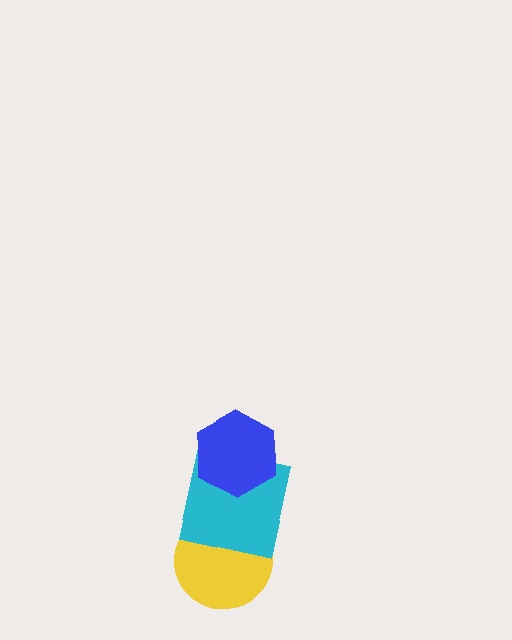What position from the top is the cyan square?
The cyan square is 2nd from the top.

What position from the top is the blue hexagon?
The blue hexagon is 1st from the top.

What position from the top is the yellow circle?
The yellow circle is 3rd from the top.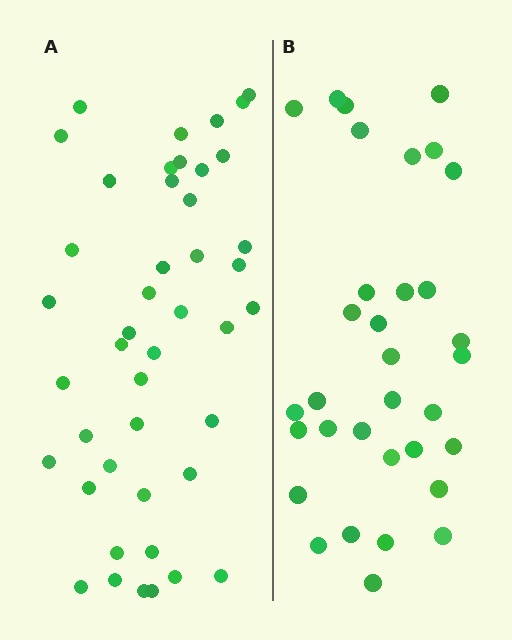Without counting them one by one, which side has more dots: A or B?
Region A (the left region) has more dots.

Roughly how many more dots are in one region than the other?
Region A has roughly 12 or so more dots than region B.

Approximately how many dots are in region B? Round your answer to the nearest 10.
About 30 dots. (The exact count is 33, which rounds to 30.)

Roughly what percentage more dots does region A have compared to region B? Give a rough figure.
About 35% more.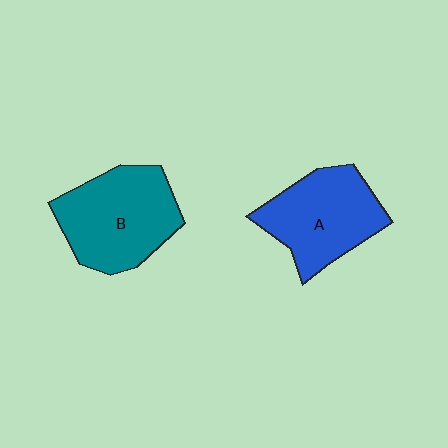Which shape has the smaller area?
Shape A (blue).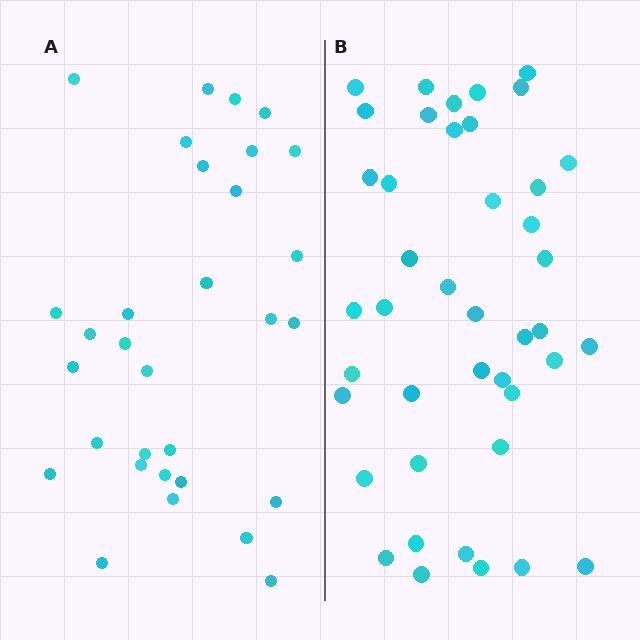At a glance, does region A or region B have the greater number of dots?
Region B (the right region) has more dots.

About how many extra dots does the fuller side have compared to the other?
Region B has roughly 12 or so more dots than region A.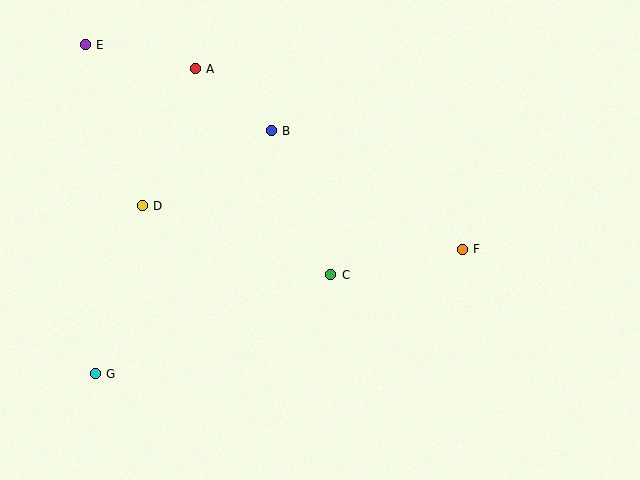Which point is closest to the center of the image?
Point C at (331, 275) is closest to the center.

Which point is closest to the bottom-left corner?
Point G is closest to the bottom-left corner.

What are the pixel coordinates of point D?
Point D is at (142, 206).